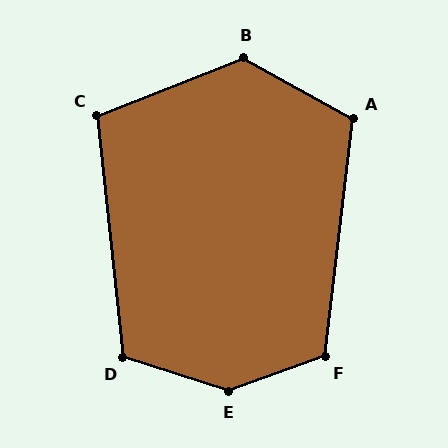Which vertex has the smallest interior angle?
C, at approximately 105 degrees.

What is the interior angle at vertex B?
Approximately 130 degrees (obtuse).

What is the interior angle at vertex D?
Approximately 114 degrees (obtuse).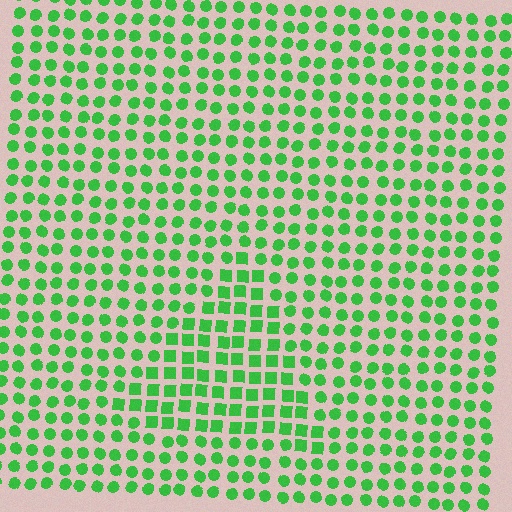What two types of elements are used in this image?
The image uses squares inside the triangle region and circles outside it.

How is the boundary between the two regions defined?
The boundary is defined by a change in element shape: squares inside vs. circles outside. All elements share the same color and spacing.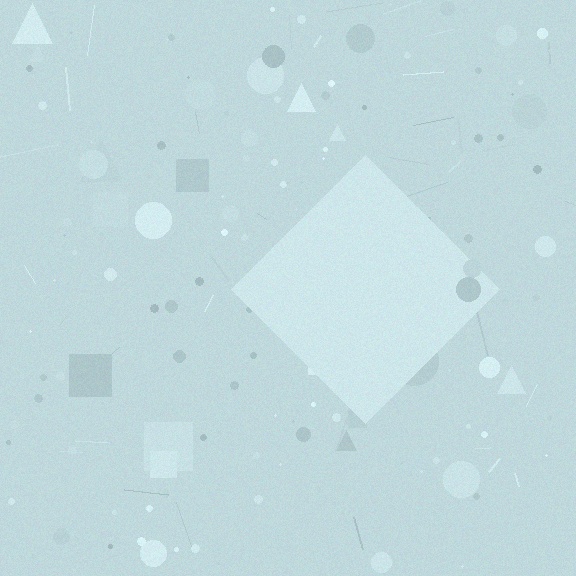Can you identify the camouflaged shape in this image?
The camouflaged shape is a diamond.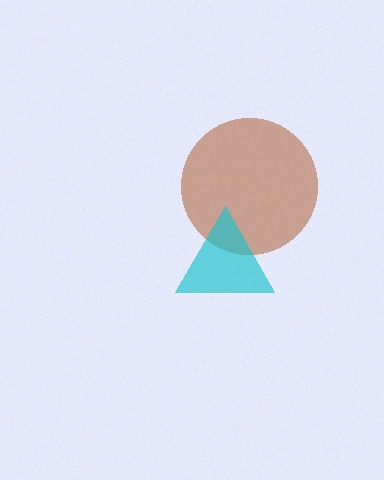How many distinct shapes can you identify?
There are 2 distinct shapes: a brown circle, a cyan triangle.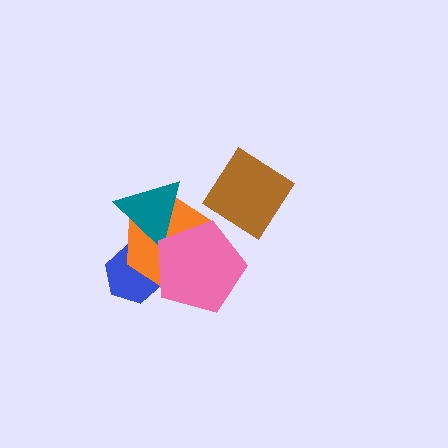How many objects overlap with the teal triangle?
2 objects overlap with the teal triangle.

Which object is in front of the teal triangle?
The pink pentagon is in front of the teal triangle.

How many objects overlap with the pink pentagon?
3 objects overlap with the pink pentagon.